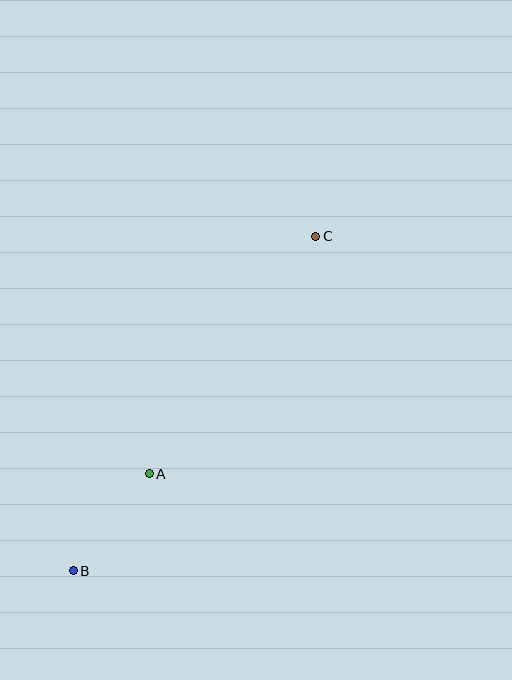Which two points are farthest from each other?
Points B and C are farthest from each other.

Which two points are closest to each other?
Points A and B are closest to each other.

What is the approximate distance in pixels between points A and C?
The distance between A and C is approximately 290 pixels.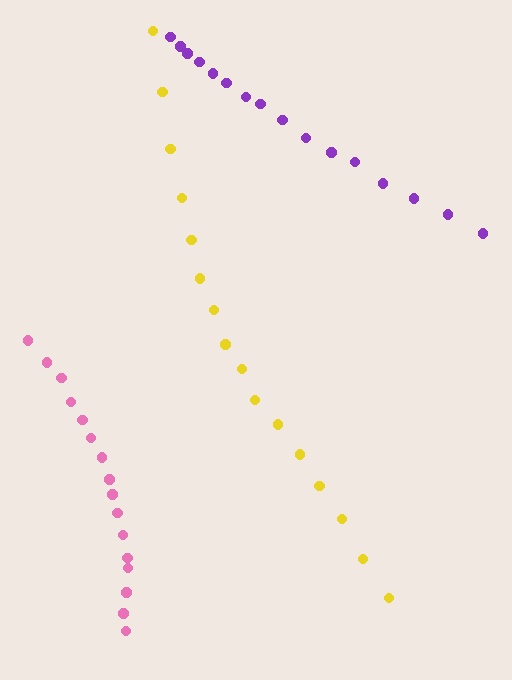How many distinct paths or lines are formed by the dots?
There are 3 distinct paths.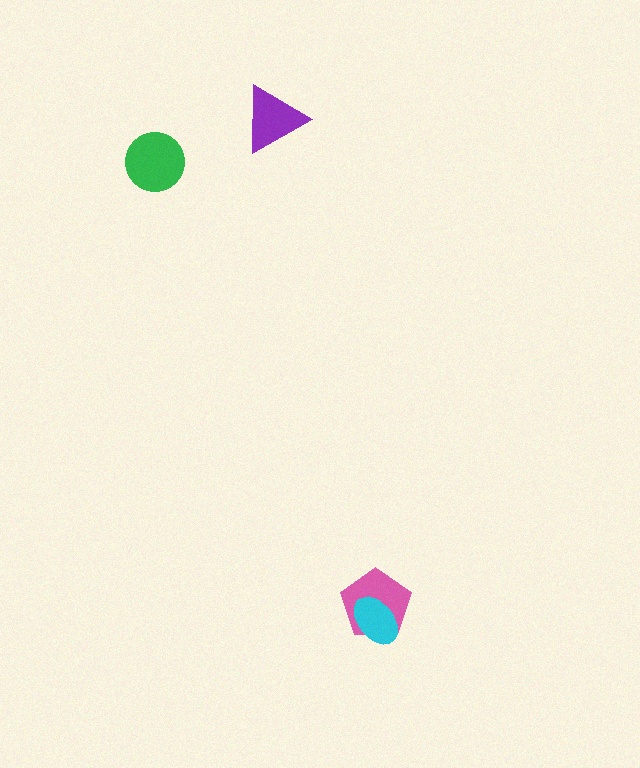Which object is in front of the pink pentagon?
The cyan ellipse is in front of the pink pentagon.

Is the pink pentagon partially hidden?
Yes, it is partially covered by another shape.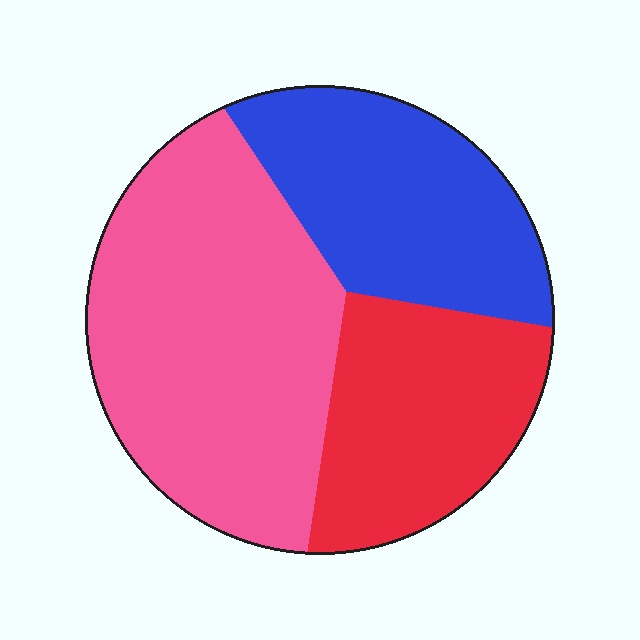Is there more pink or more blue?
Pink.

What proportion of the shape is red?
Red takes up about one quarter (1/4) of the shape.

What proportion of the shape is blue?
Blue takes up between a sixth and a third of the shape.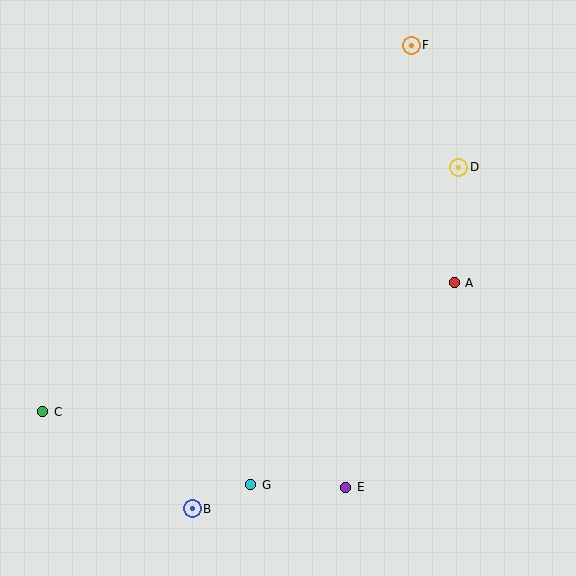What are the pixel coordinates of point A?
Point A is at (454, 283).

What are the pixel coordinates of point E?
Point E is at (346, 487).